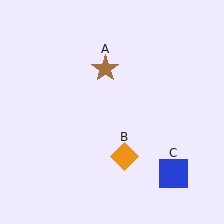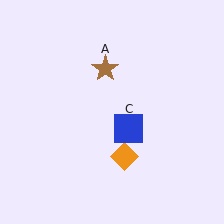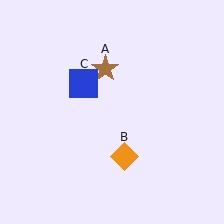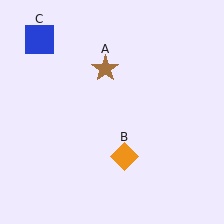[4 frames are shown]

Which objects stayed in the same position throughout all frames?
Brown star (object A) and orange diamond (object B) remained stationary.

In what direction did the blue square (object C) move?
The blue square (object C) moved up and to the left.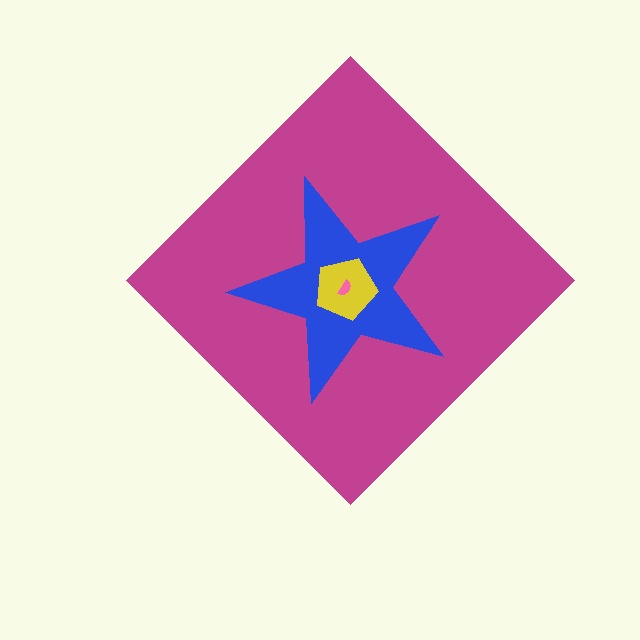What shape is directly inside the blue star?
The yellow pentagon.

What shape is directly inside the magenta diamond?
The blue star.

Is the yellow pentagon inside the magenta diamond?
Yes.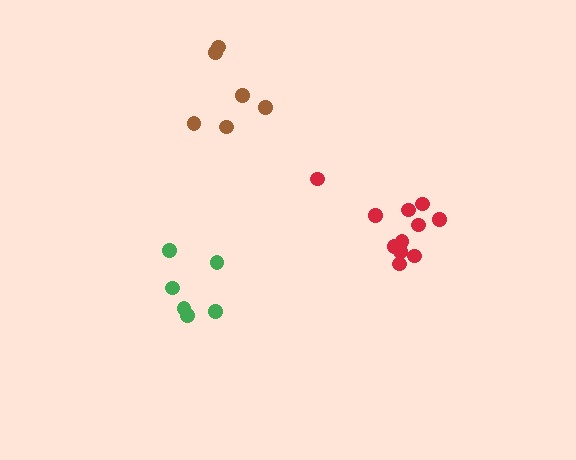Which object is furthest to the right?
The red cluster is rightmost.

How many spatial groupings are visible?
There are 3 spatial groupings.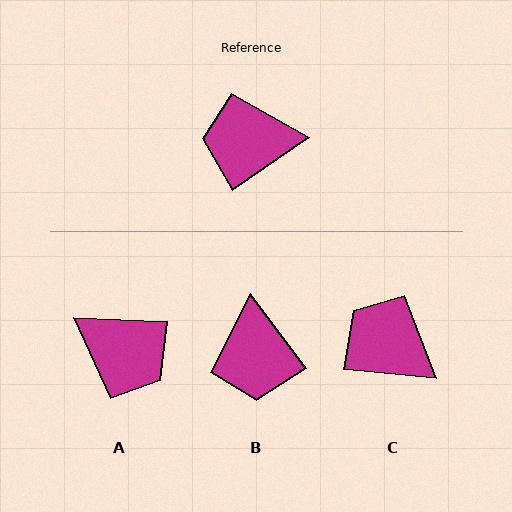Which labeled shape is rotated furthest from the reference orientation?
A, about 143 degrees away.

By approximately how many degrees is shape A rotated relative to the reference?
Approximately 143 degrees counter-clockwise.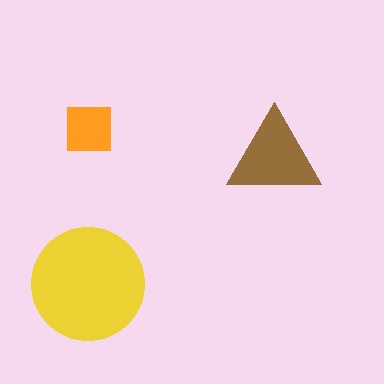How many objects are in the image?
There are 3 objects in the image.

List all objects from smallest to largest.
The orange square, the brown triangle, the yellow circle.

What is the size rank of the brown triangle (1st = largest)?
2nd.